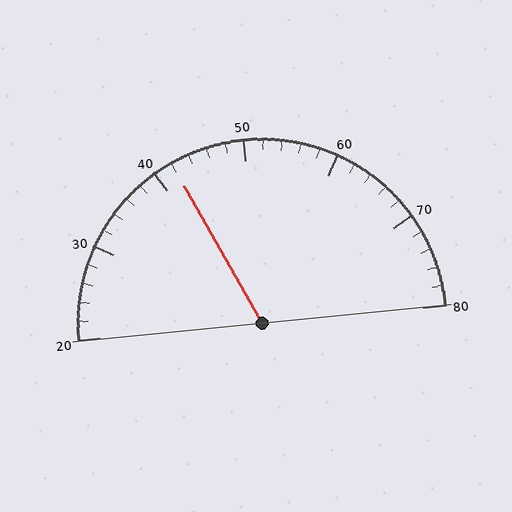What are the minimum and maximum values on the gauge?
The gauge ranges from 20 to 80.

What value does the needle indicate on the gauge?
The needle indicates approximately 42.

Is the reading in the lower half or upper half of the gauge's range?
The reading is in the lower half of the range (20 to 80).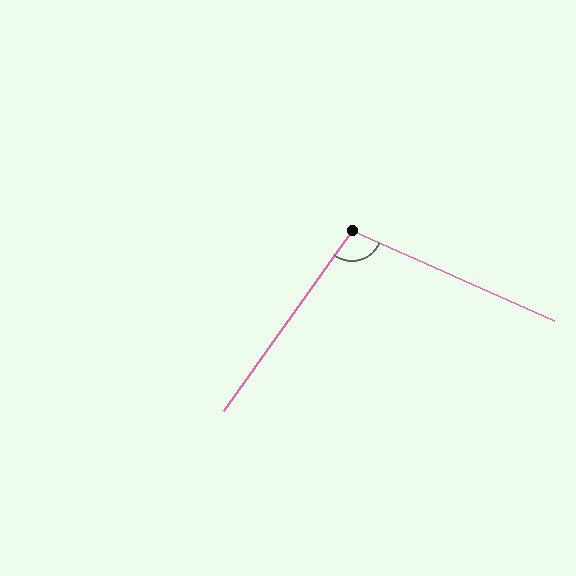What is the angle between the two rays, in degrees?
Approximately 102 degrees.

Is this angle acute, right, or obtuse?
It is obtuse.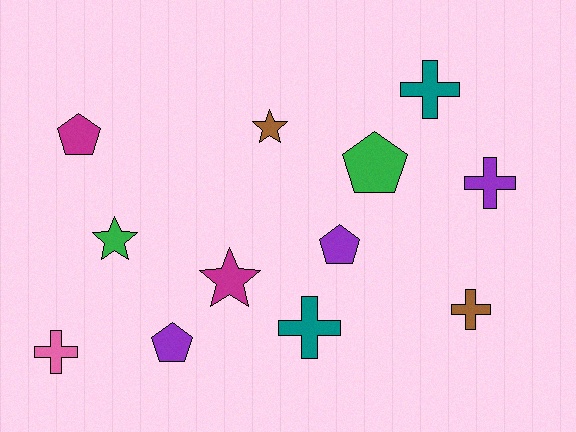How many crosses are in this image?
There are 5 crosses.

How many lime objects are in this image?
There are no lime objects.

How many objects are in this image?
There are 12 objects.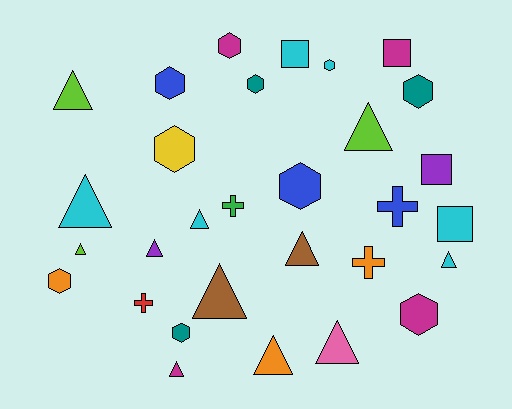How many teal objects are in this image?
There are 3 teal objects.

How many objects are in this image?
There are 30 objects.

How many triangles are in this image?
There are 12 triangles.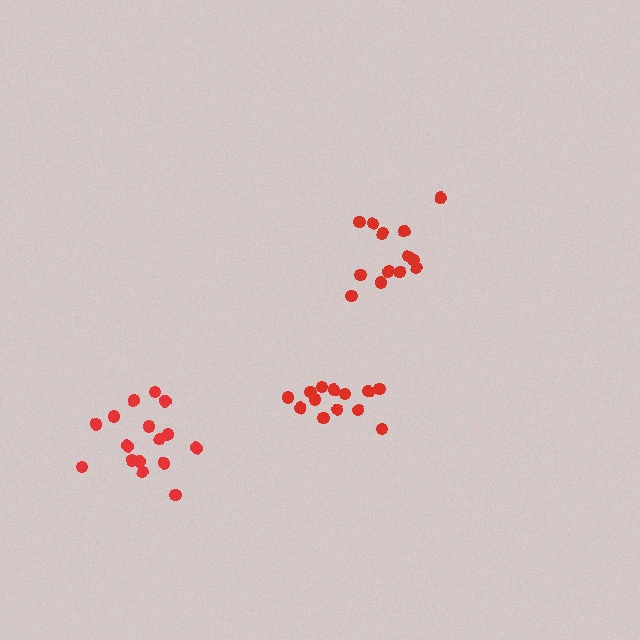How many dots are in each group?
Group 1: 13 dots, Group 2: 13 dots, Group 3: 16 dots (42 total).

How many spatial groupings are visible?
There are 3 spatial groupings.